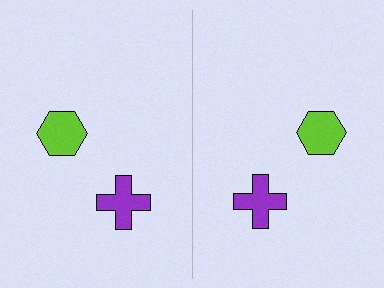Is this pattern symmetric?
Yes, this pattern has bilateral (reflection) symmetry.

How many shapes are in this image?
There are 4 shapes in this image.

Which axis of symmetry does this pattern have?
The pattern has a vertical axis of symmetry running through the center of the image.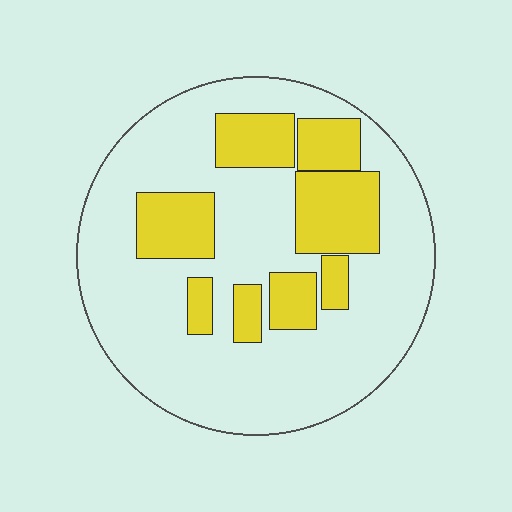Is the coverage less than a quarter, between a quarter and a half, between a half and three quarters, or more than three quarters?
Between a quarter and a half.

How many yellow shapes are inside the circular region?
8.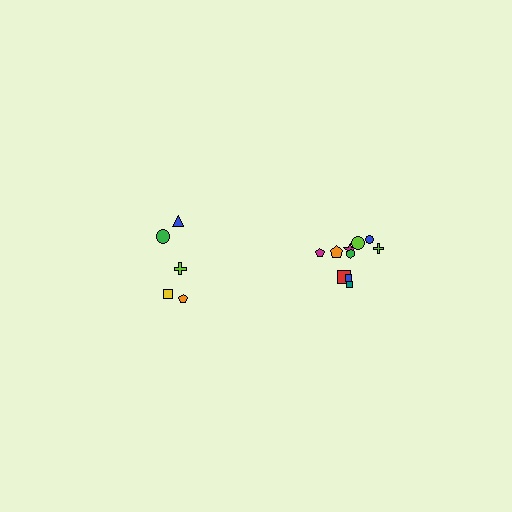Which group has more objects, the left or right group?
The right group.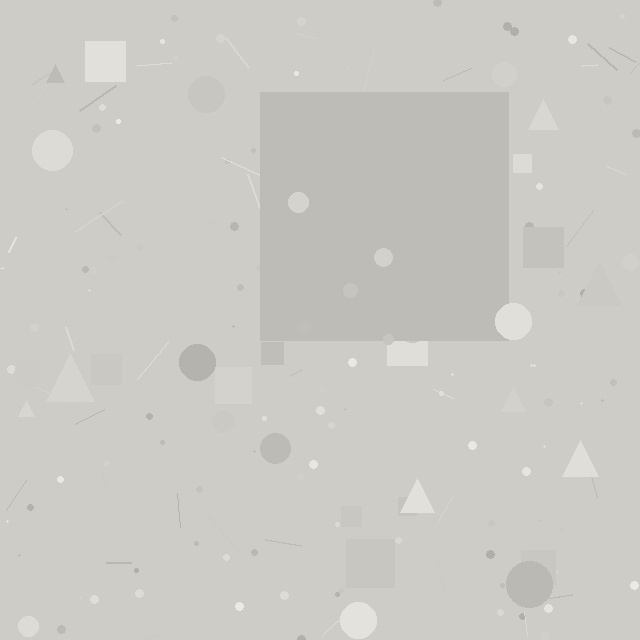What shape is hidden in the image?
A square is hidden in the image.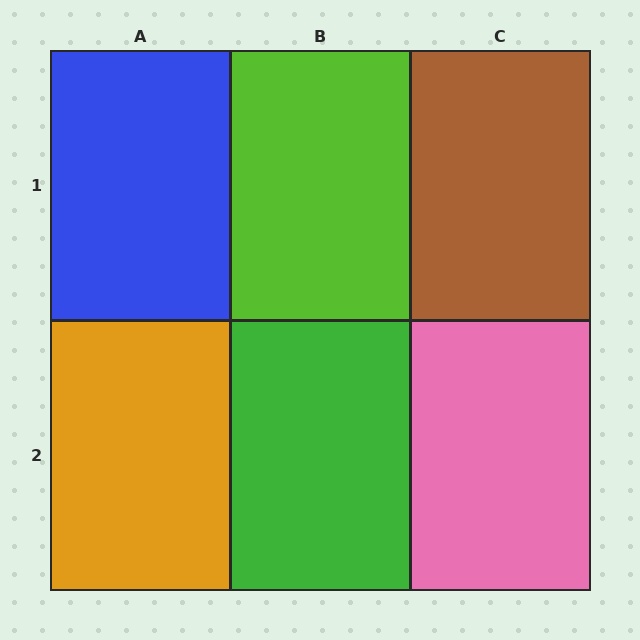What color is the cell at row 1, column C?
Brown.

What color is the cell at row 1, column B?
Lime.